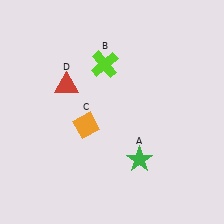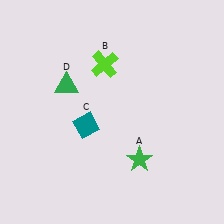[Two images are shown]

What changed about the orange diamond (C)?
In Image 1, C is orange. In Image 2, it changed to teal.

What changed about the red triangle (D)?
In Image 1, D is red. In Image 2, it changed to green.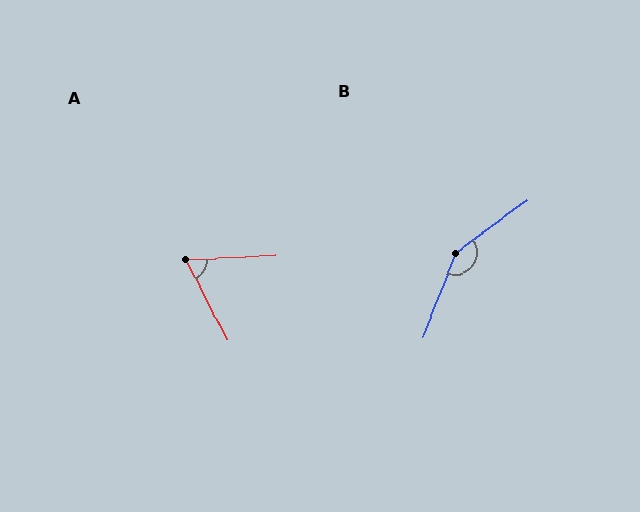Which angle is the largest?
B, at approximately 147 degrees.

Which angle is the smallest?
A, at approximately 65 degrees.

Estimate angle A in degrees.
Approximately 65 degrees.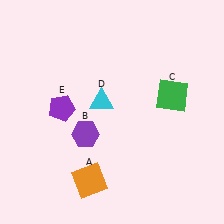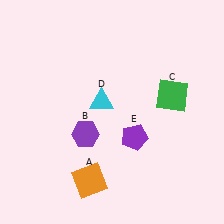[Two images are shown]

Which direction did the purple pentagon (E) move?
The purple pentagon (E) moved right.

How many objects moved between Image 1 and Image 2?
1 object moved between the two images.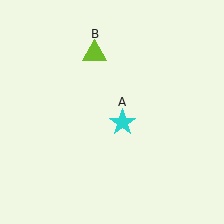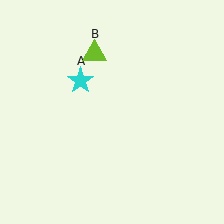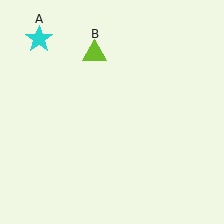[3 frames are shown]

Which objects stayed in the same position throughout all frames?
Lime triangle (object B) remained stationary.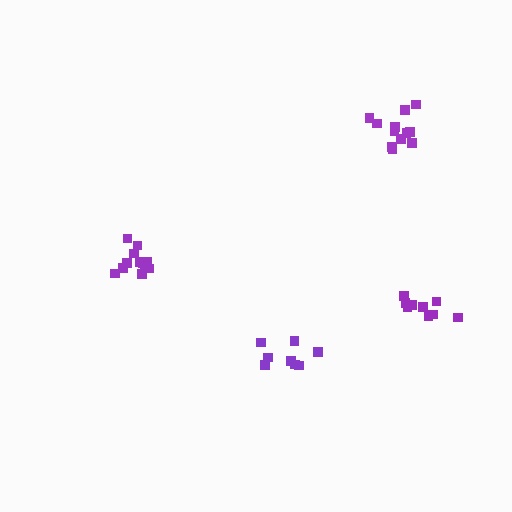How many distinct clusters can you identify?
There are 4 distinct clusters.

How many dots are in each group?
Group 1: 12 dots, Group 2: 9 dots, Group 3: 10 dots, Group 4: 12 dots (43 total).